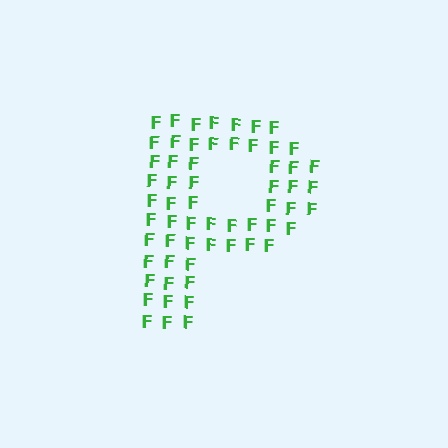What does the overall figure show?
The overall figure shows the letter P.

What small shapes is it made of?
It is made of small letter F's.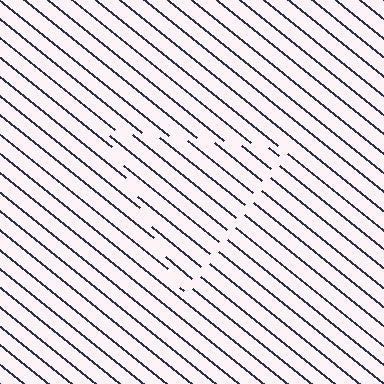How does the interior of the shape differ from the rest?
The interior of the shape contains the same grating, shifted by half a period — the contour is defined by the phase discontinuity where line-ends from the inner and outer gratings abut.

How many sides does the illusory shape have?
3 sides — the line-ends trace a triangle.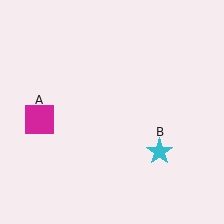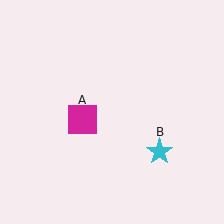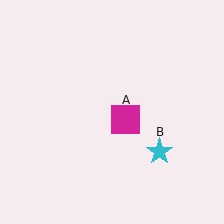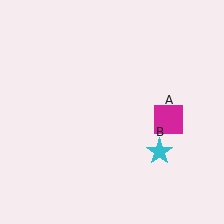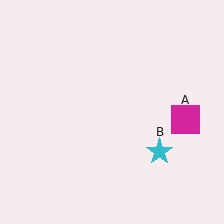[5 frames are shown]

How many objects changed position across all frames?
1 object changed position: magenta square (object A).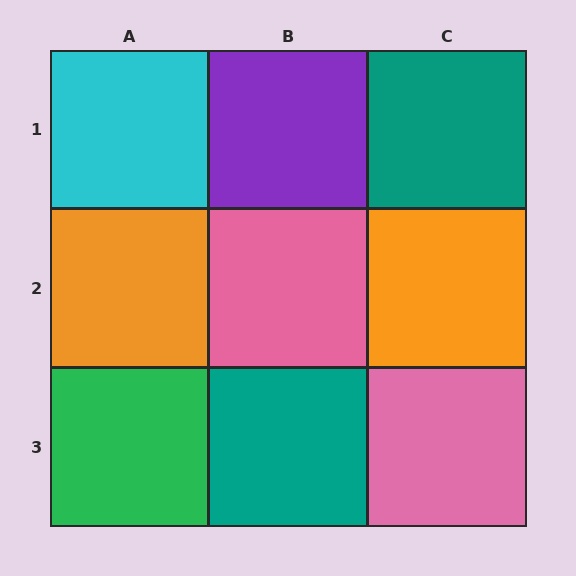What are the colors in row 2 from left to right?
Orange, pink, orange.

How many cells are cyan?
1 cell is cyan.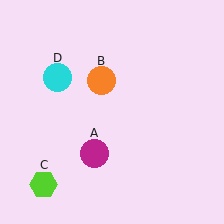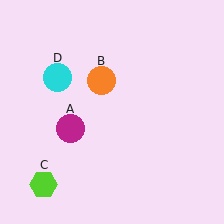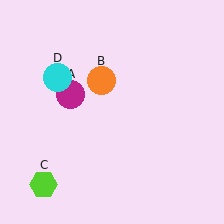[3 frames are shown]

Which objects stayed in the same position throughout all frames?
Orange circle (object B) and lime hexagon (object C) and cyan circle (object D) remained stationary.